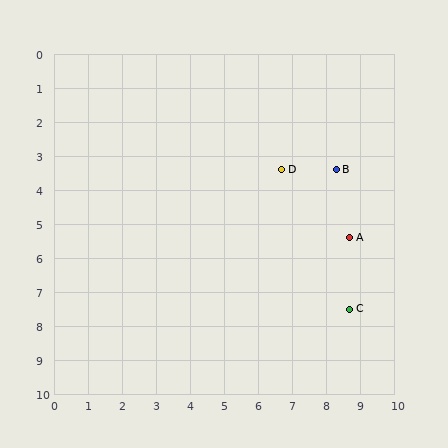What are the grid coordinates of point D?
Point D is at approximately (6.7, 3.4).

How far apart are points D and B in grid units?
Points D and B are about 1.6 grid units apart.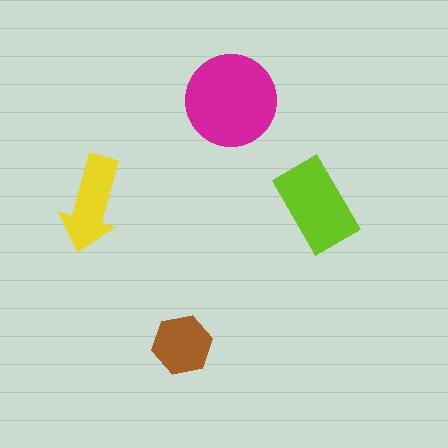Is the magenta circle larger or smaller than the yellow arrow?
Larger.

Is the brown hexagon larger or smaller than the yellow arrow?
Smaller.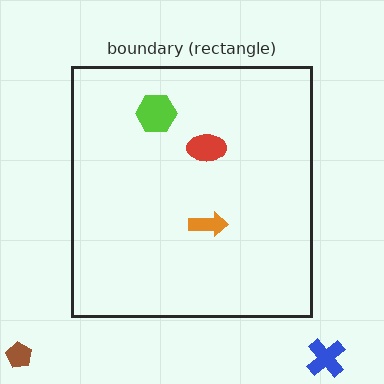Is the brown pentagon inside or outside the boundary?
Outside.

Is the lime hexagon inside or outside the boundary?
Inside.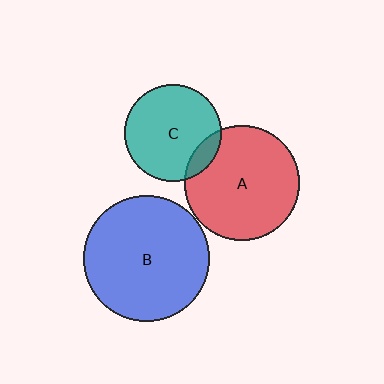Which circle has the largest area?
Circle B (blue).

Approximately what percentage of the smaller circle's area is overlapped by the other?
Approximately 10%.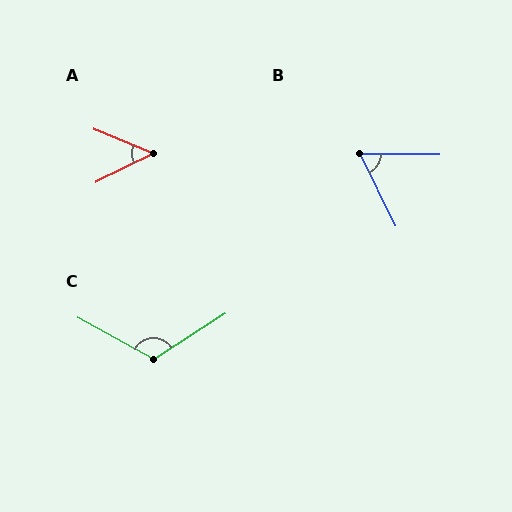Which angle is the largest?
C, at approximately 119 degrees.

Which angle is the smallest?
A, at approximately 48 degrees.